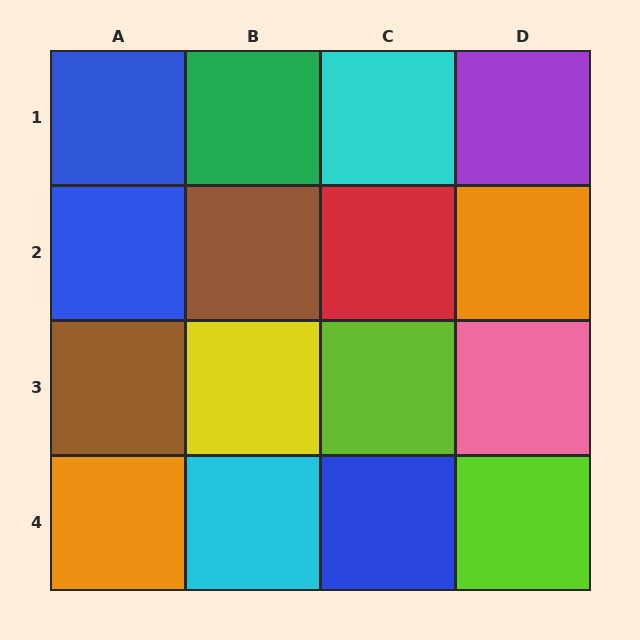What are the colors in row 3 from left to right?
Brown, yellow, lime, pink.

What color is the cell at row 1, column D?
Purple.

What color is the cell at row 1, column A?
Blue.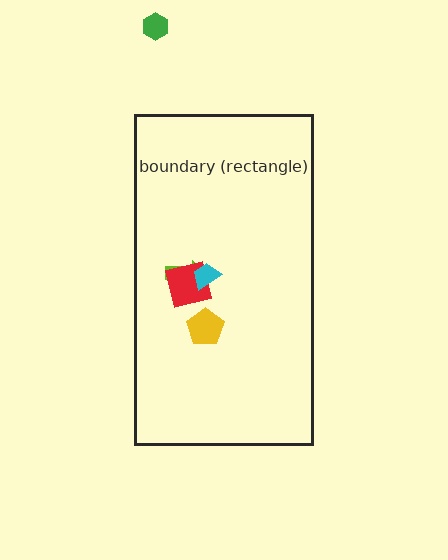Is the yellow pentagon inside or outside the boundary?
Inside.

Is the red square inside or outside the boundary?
Inside.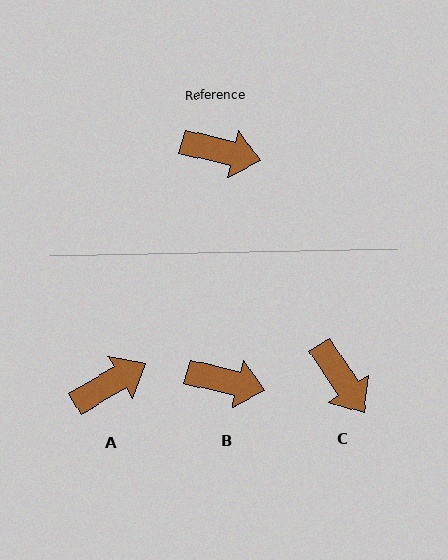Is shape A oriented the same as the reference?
No, it is off by about 44 degrees.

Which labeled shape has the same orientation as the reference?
B.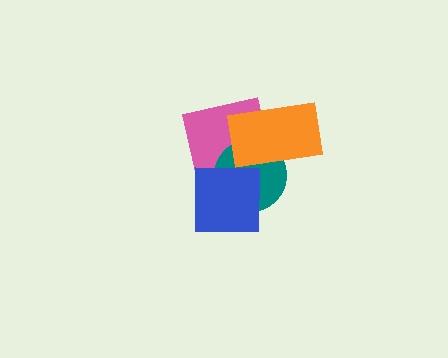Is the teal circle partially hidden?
Yes, it is partially covered by another shape.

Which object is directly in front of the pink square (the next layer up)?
The teal circle is directly in front of the pink square.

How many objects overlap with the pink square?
3 objects overlap with the pink square.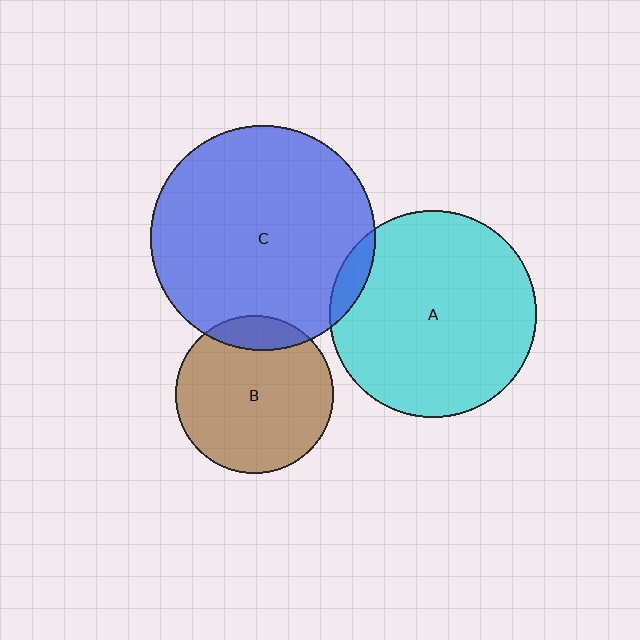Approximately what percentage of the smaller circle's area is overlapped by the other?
Approximately 5%.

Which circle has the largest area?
Circle C (blue).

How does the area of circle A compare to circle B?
Approximately 1.7 times.